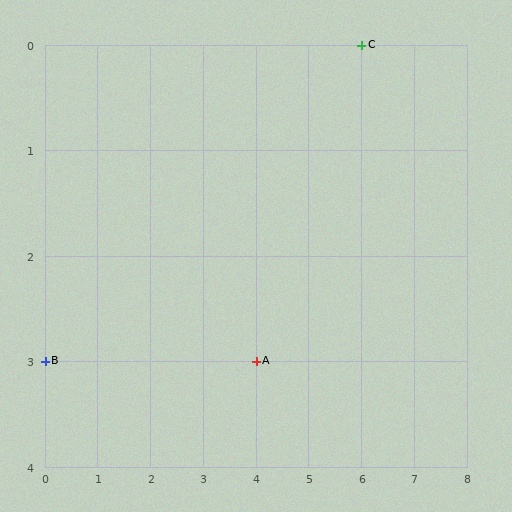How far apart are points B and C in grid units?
Points B and C are 6 columns and 3 rows apart (about 6.7 grid units diagonally).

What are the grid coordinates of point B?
Point B is at grid coordinates (0, 3).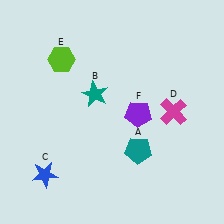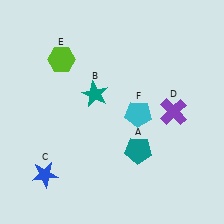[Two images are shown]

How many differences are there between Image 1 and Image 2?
There are 2 differences between the two images.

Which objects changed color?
D changed from magenta to purple. F changed from purple to cyan.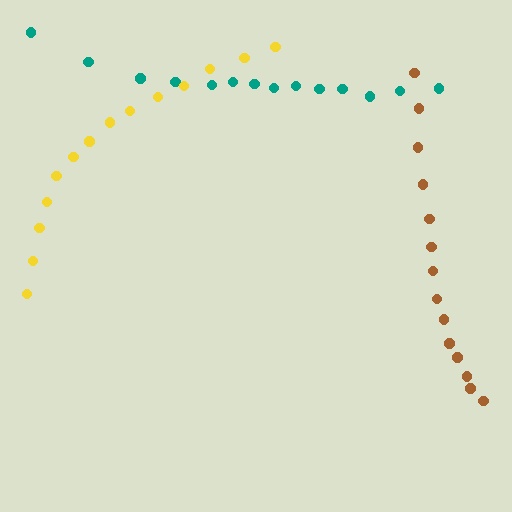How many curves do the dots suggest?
There are 3 distinct paths.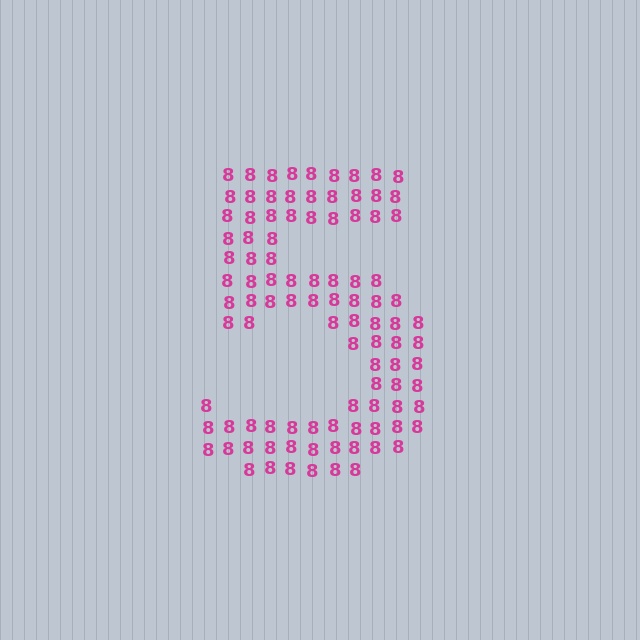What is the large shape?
The large shape is the digit 5.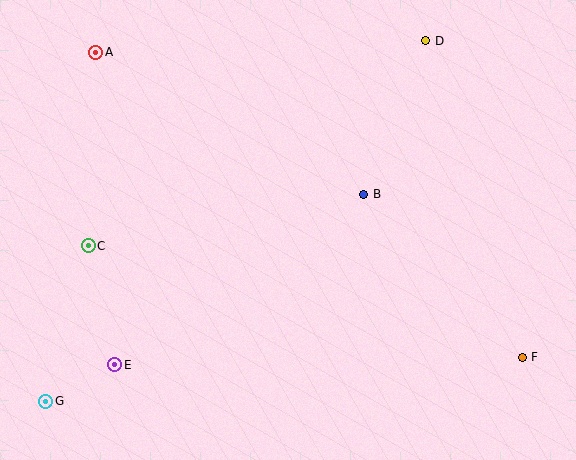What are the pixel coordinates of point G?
Point G is at (46, 401).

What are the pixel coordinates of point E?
Point E is at (115, 365).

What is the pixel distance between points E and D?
The distance between E and D is 449 pixels.